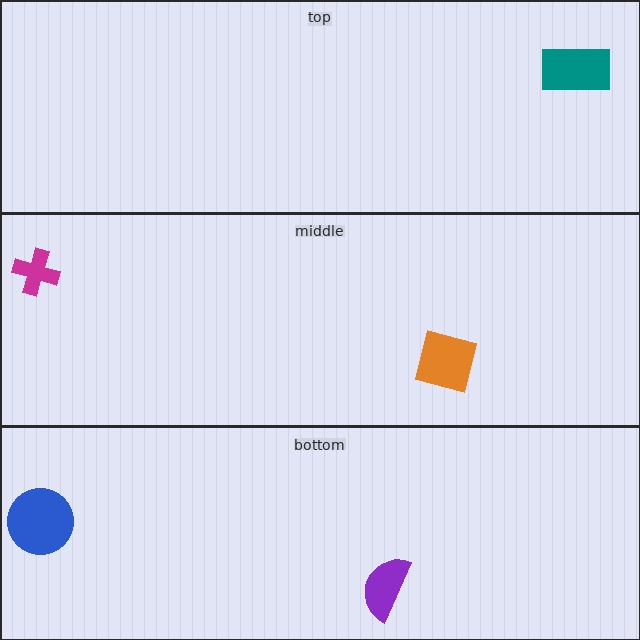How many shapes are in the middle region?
2.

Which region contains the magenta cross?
The middle region.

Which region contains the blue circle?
The bottom region.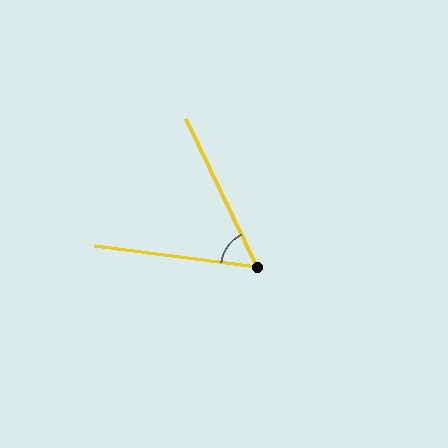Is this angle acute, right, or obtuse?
It is acute.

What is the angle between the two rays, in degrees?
Approximately 57 degrees.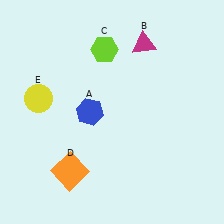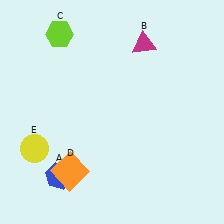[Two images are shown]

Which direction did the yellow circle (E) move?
The yellow circle (E) moved down.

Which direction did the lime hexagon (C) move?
The lime hexagon (C) moved left.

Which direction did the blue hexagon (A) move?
The blue hexagon (A) moved down.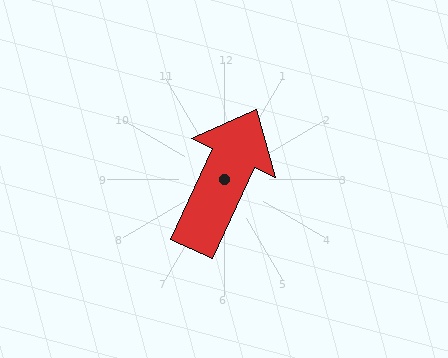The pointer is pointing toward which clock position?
Roughly 1 o'clock.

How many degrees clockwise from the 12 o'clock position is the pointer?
Approximately 25 degrees.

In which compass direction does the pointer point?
Northeast.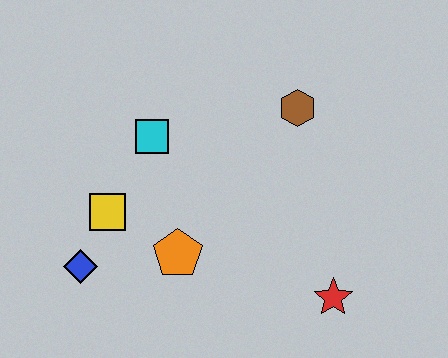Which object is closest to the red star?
The orange pentagon is closest to the red star.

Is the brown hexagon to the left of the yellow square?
No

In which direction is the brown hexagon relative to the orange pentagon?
The brown hexagon is above the orange pentagon.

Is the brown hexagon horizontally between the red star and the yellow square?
Yes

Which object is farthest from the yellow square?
The red star is farthest from the yellow square.